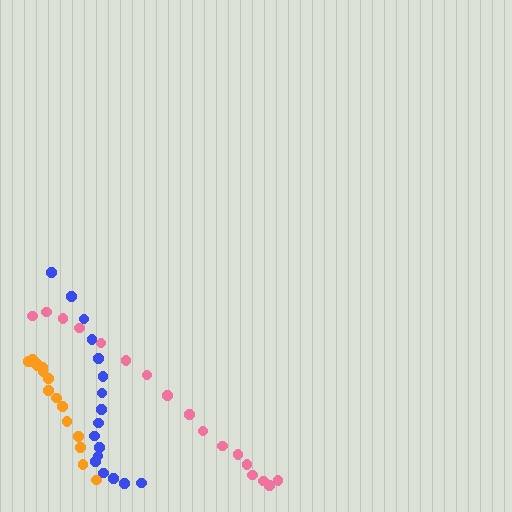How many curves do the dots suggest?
There are 3 distinct paths.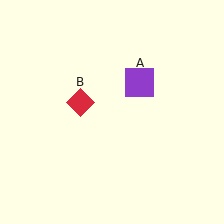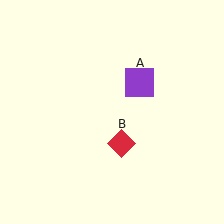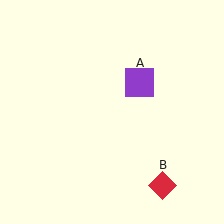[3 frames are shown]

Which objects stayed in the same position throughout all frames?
Purple square (object A) remained stationary.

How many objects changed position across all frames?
1 object changed position: red diamond (object B).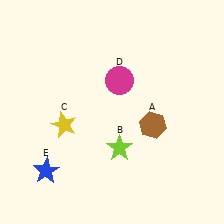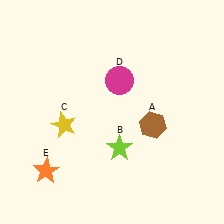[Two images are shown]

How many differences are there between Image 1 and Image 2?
There is 1 difference between the two images.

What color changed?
The star (E) changed from blue in Image 1 to orange in Image 2.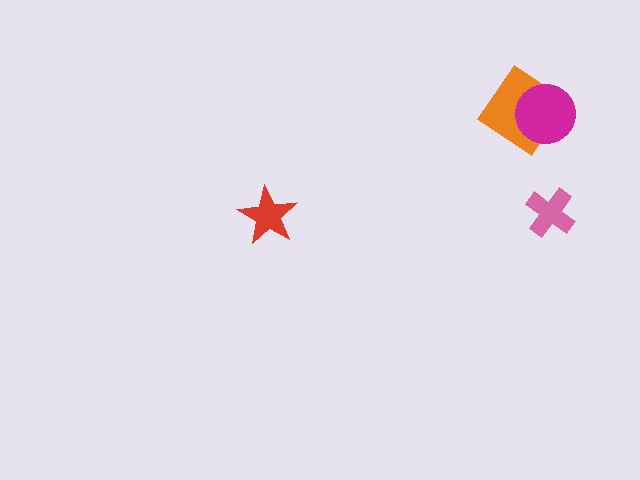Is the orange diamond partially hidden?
Yes, it is partially covered by another shape.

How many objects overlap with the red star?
0 objects overlap with the red star.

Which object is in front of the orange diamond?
The magenta circle is in front of the orange diamond.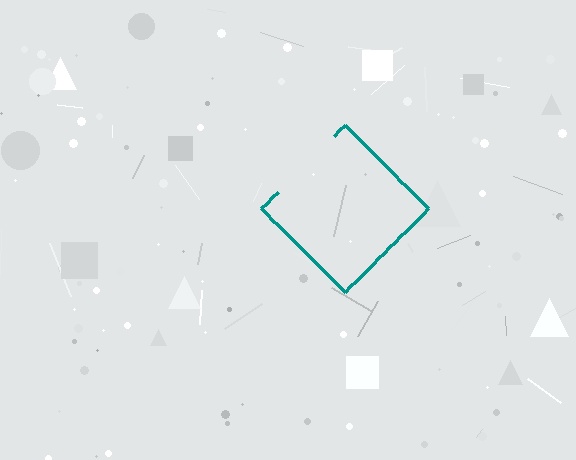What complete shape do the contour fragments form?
The contour fragments form a diamond.